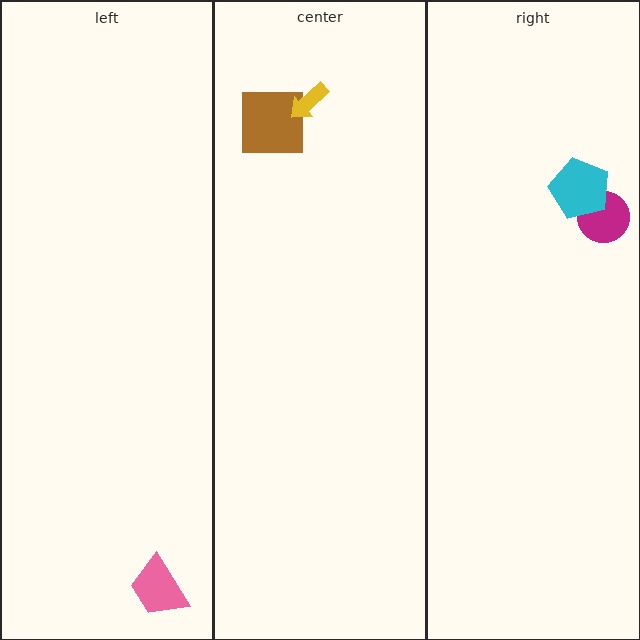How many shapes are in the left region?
1.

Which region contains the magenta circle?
The right region.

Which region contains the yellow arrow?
The center region.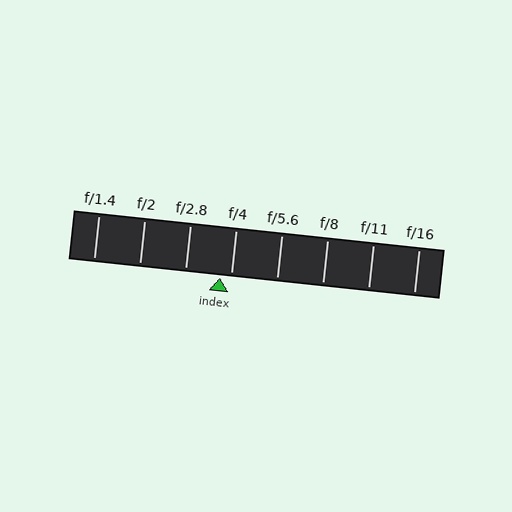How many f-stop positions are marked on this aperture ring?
There are 8 f-stop positions marked.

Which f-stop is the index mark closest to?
The index mark is closest to f/4.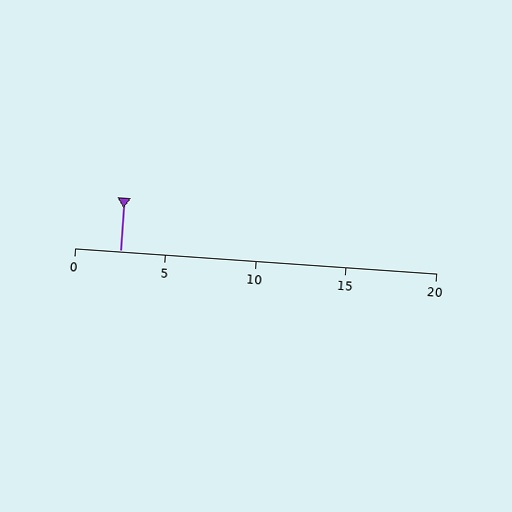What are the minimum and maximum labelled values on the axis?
The axis runs from 0 to 20.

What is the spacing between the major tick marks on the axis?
The major ticks are spaced 5 apart.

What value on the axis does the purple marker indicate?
The marker indicates approximately 2.5.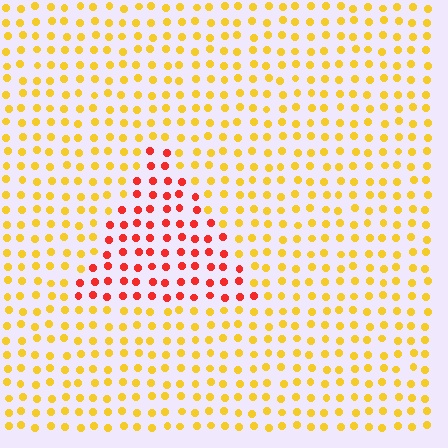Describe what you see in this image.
The image is filled with small yellow elements in a uniform arrangement. A triangle-shaped region is visible where the elements are tinted to a slightly different hue, forming a subtle color boundary.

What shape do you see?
I see a triangle.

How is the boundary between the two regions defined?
The boundary is defined purely by a slight shift in hue (about 49 degrees). Spacing, size, and orientation are identical on both sides.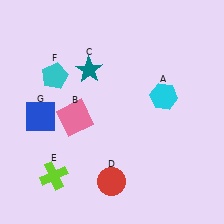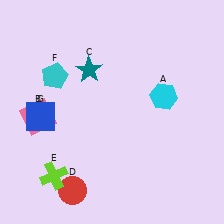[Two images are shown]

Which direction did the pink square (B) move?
The pink square (B) moved left.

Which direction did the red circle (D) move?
The red circle (D) moved left.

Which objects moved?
The objects that moved are: the pink square (B), the red circle (D).